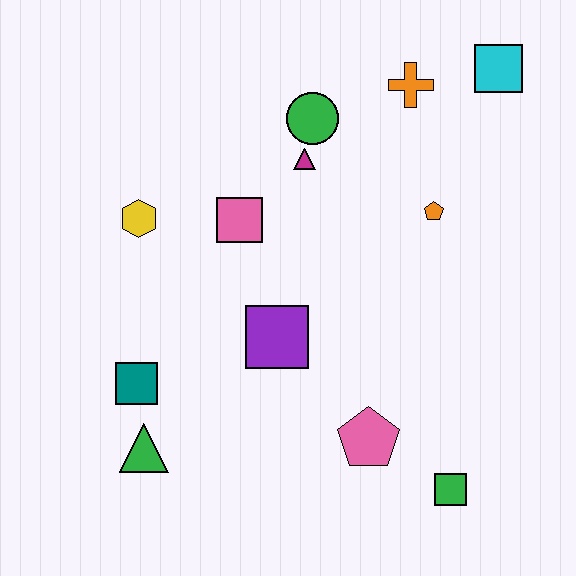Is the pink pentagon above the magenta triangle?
No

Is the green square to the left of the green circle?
No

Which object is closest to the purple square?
The pink square is closest to the purple square.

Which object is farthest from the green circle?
The green square is farthest from the green circle.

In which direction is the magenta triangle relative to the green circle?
The magenta triangle is below the green circle.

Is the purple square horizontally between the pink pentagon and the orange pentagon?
No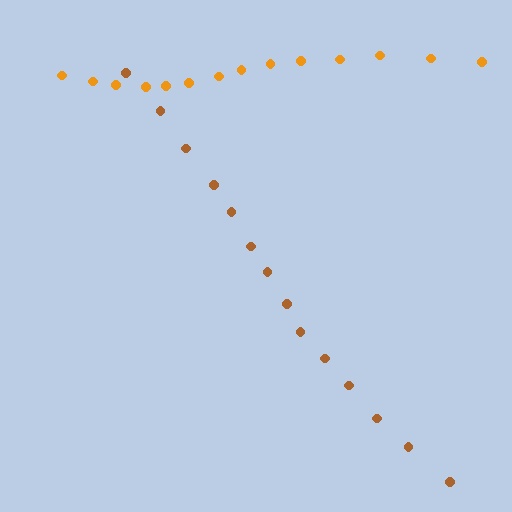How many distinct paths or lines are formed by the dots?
There are 2 distinct paths.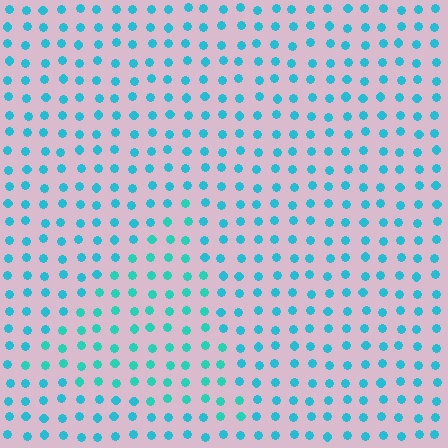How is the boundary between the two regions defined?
The boundary is defined purely by a slight shift in hue (about 18 degrees). Spacing, size, and orientation are identical on both sides.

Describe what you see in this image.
The image is filled with small cyan elements in a uniform arrangement. A triangle-shaped region is visible where the elements are tinted to a slightly different hue, forming a subtle color boundary.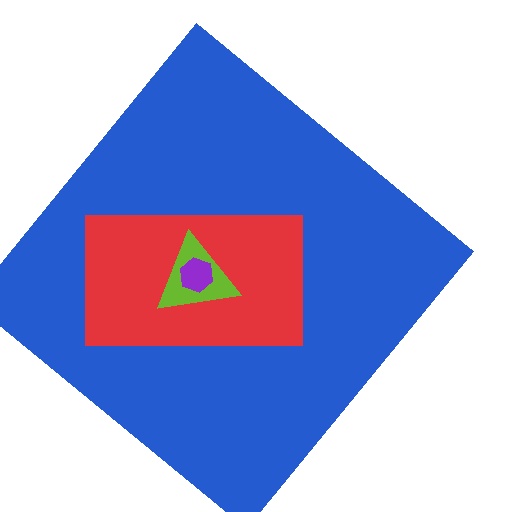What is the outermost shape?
The blue diamond.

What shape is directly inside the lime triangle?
The purple hexagon.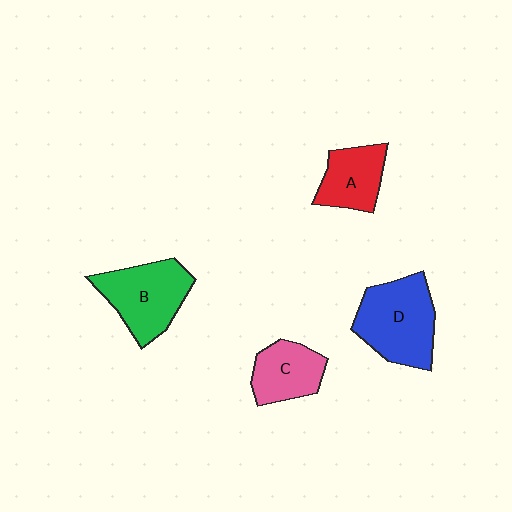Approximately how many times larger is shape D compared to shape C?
Approximately 1.6 times.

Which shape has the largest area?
Shape D (blue).